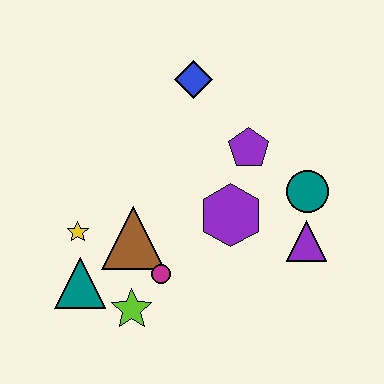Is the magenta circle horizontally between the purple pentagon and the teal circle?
No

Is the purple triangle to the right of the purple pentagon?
Yes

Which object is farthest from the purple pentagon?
The teal triangle is farthest from the purple pentagon.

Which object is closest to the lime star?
The magenta circle is closest to the lime star.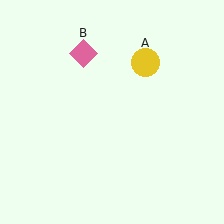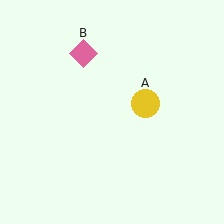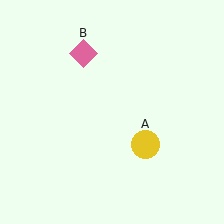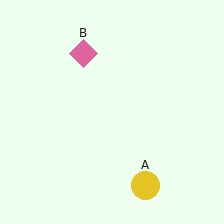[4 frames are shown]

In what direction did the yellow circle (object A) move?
The yellow circle (object A) moved down.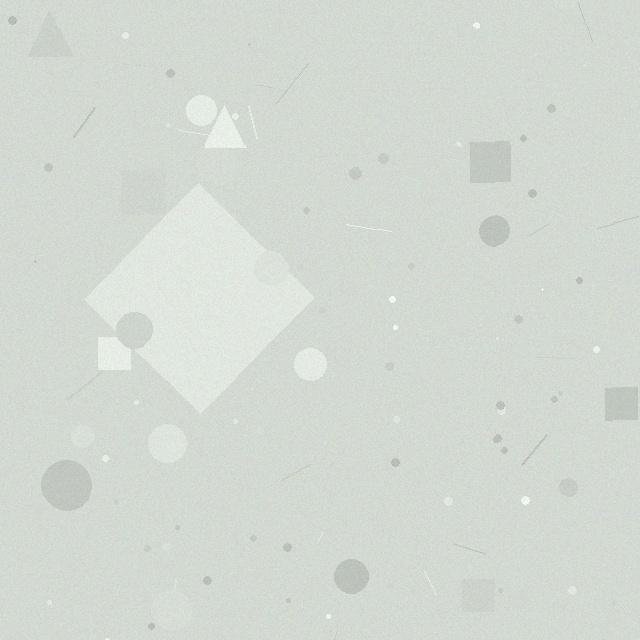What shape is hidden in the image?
A diamond is hidden in the image.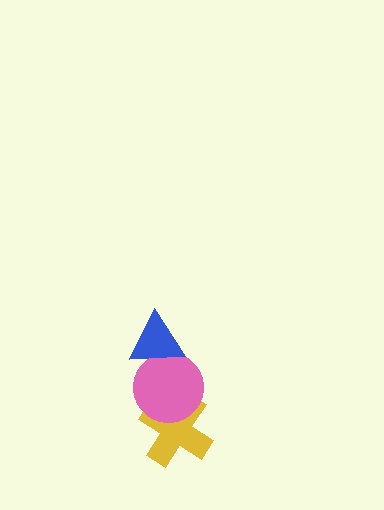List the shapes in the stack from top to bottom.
From top to bottom: the blue triangle, the pink circle, the yellow cross.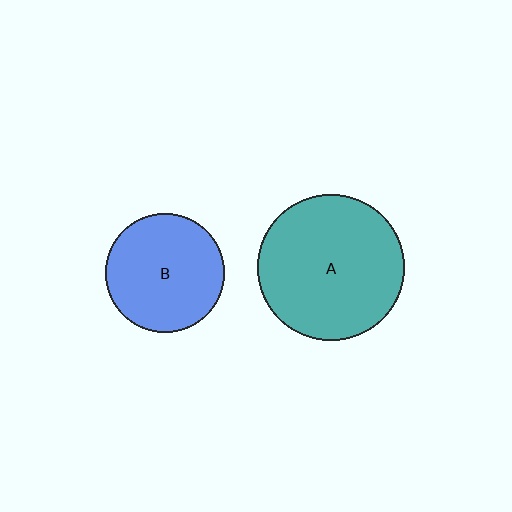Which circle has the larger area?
Circle A (teal).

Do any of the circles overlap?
No, none of the circles overlap.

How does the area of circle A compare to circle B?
Approximately 1.5 times.